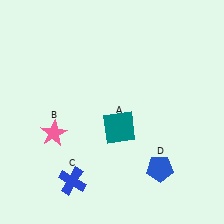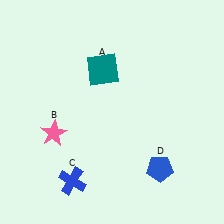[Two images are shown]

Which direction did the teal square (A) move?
The teal square (A) moved up.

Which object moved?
The teal square (A) moved up.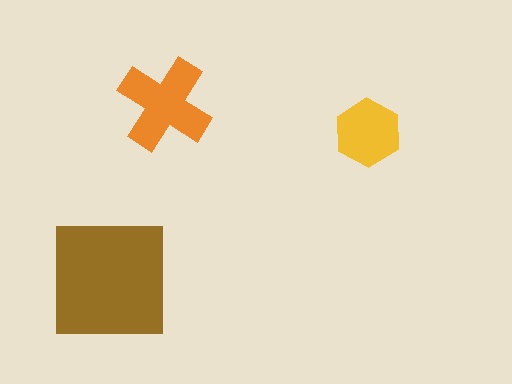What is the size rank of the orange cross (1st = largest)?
2nd.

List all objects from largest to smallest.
The brown square, the orange cross, the yellow hexagon.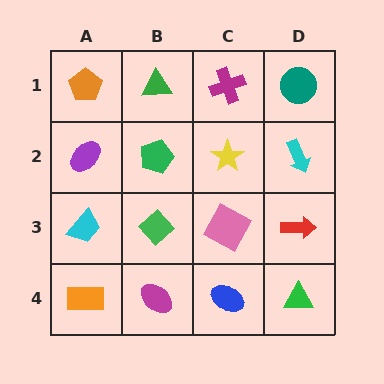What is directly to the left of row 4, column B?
An orange rectangle.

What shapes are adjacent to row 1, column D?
A cyan arrow (row 2, column D), a magenta cross (row 1, column C).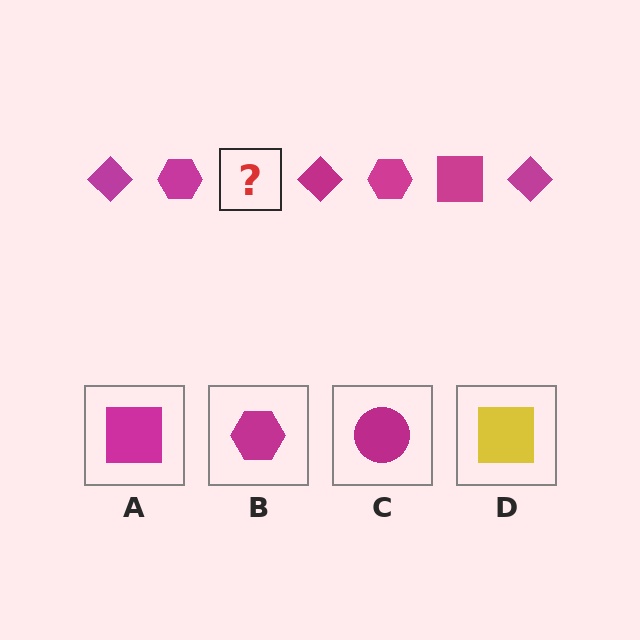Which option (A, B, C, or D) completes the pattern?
A.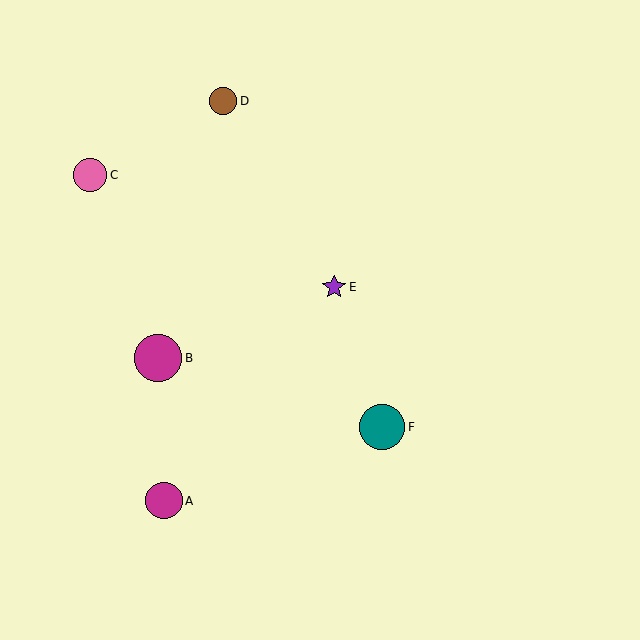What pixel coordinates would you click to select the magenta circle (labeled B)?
Click at (158, 358) to select the magenta circle B.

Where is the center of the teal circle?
The center of the teal circle is at (382, 427).